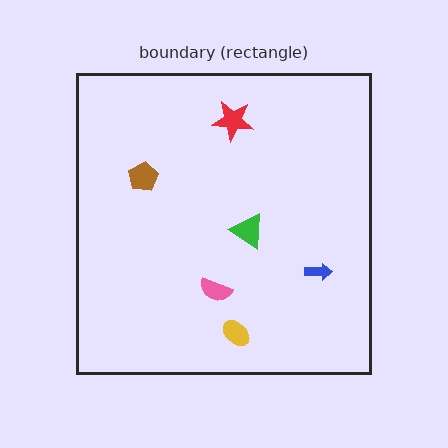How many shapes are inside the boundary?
6 inside, 0 outside.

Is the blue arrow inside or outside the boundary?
Inside.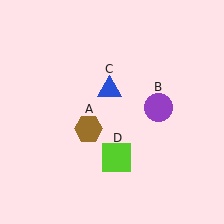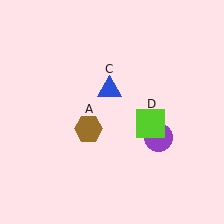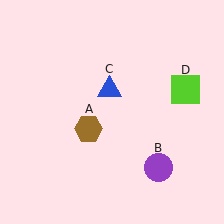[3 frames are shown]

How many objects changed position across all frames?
2 objects changed position: purple circle (object B), lime square (object D).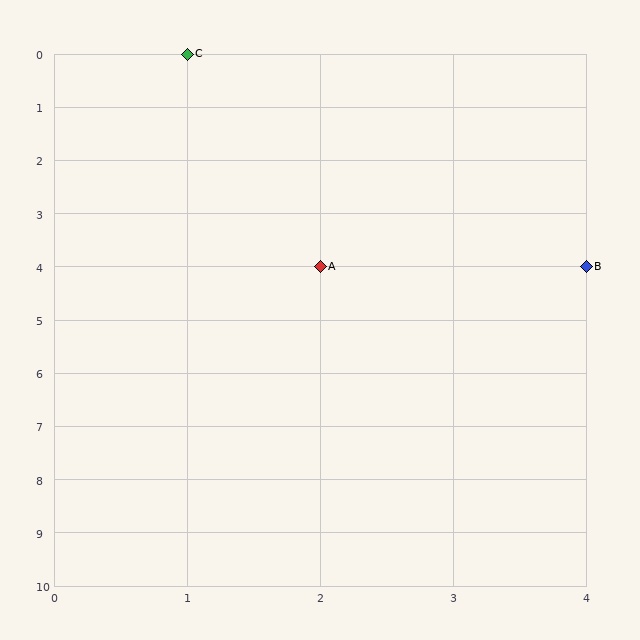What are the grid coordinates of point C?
Point C is at grid coordinates (1, 0).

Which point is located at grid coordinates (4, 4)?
Point B is at (4, 4).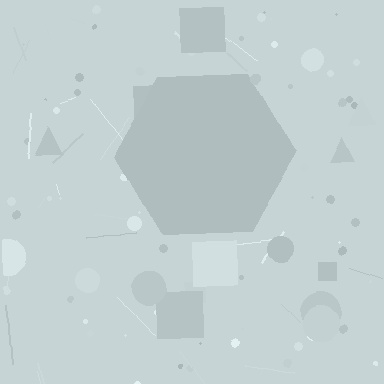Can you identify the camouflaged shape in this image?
The camouflaged shape is a hexagon.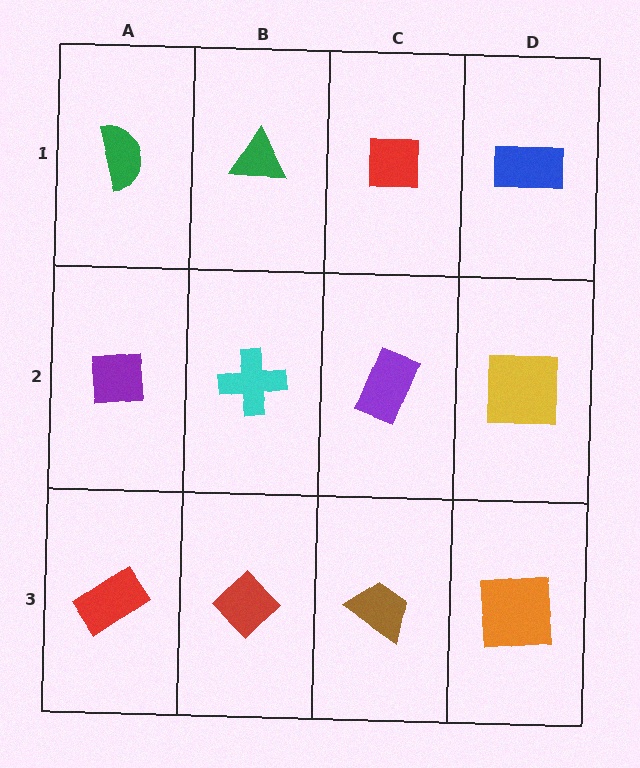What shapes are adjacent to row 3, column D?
A yellow square (row 2, column D), a brown trapezoid (row 3, column C).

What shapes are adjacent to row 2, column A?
A green semicircle (row 1, column A), a red rectangle (row 3, column A), a cyan cross (row 2, column B).